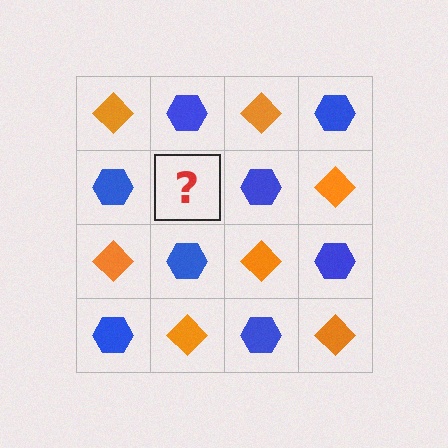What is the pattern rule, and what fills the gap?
The rule is that it alternates orange diamond and blue hexagon in a checkerboard pattern. The gap should be filled with an orange diamond.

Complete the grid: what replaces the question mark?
The question mark should be replaced with an orange diamond.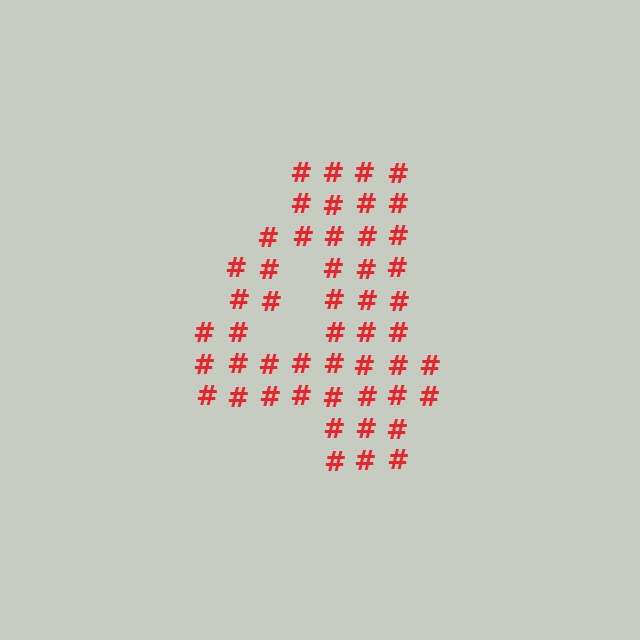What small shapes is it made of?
It is made of small hash symbols.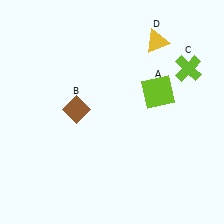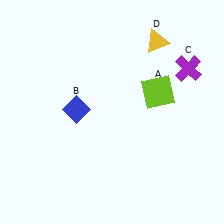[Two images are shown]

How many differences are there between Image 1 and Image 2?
There are 2 differences between the two images.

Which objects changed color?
B changed from brown to blue. C changed from lime to purple.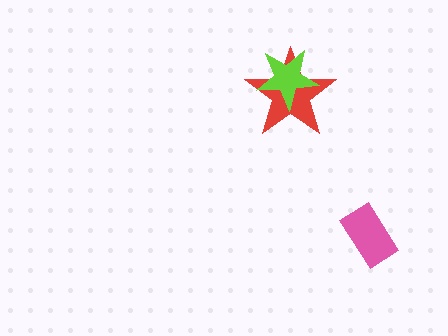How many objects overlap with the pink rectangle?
0 objects overlap with the pink rectangle.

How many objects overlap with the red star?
1 object overlaps with the red star.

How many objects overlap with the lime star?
1 object overlaps with the lime star.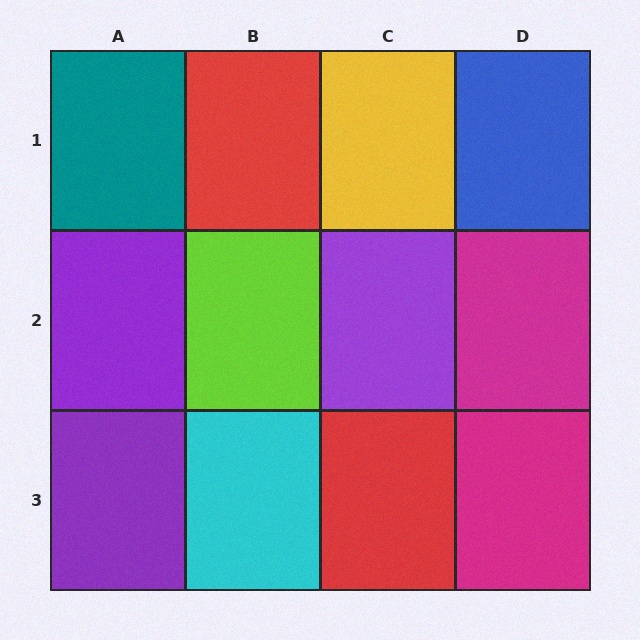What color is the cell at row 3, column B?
Cyan.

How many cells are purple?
3 cells are purple.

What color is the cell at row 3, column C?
Red.